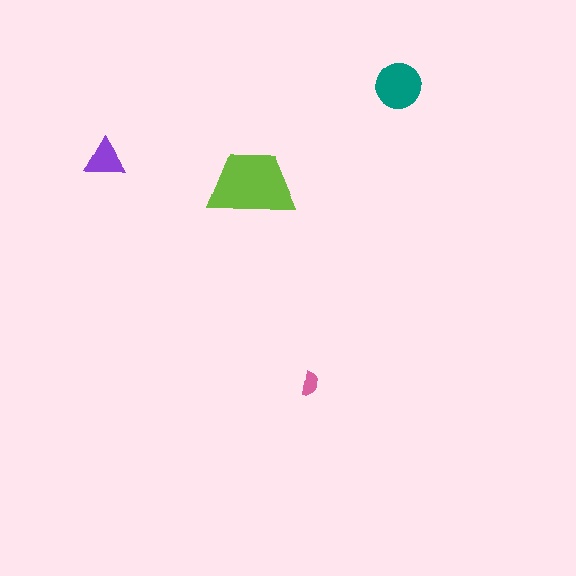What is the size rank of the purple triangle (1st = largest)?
3rd.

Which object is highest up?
The teal circle is topmost.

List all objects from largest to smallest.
The lime trapezoid, the teal circle, the purple triangle, the pink semicircle.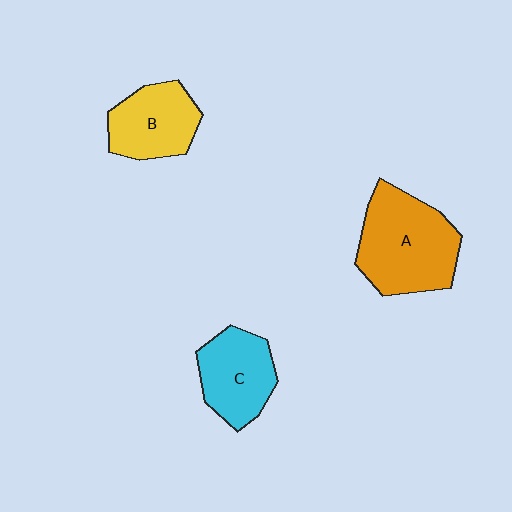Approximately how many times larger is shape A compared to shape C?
Approximately 1.5 times.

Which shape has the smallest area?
Shape B (yellow).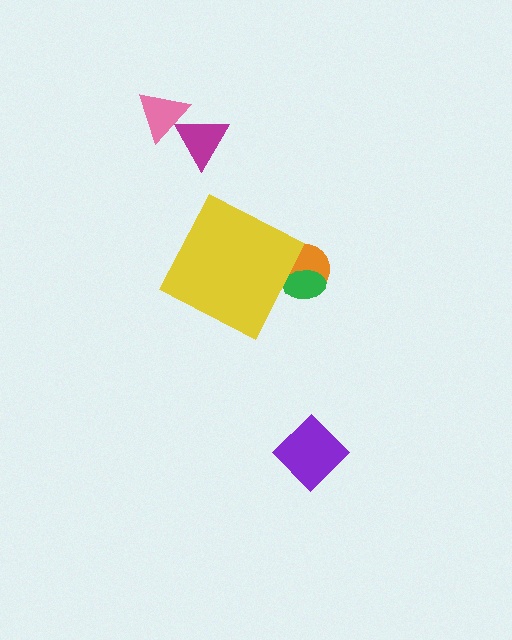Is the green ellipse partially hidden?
Yes, the green ellipse is partially hidden behind the yellow diamond.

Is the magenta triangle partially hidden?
No, the magenta triangle is fully visible.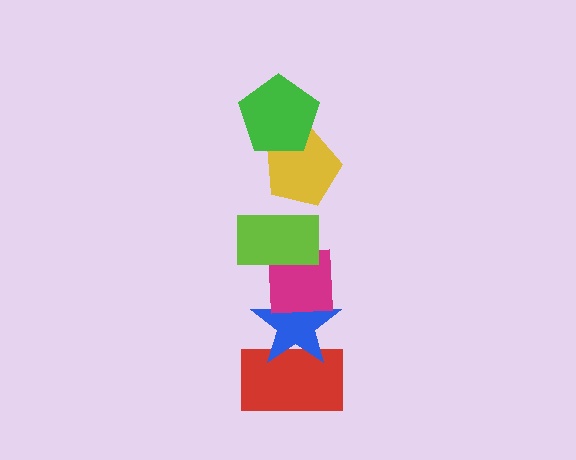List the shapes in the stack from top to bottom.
From top to bottom: the green pentagon, the yellow pentagon, the lime rectangle, the magenta square, the blue star, the red rectangle.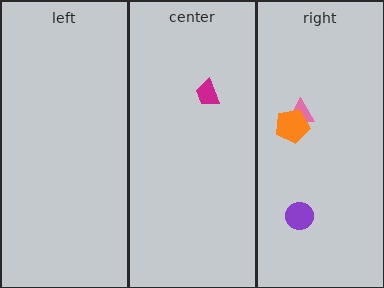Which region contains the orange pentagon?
The right region.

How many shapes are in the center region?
1.